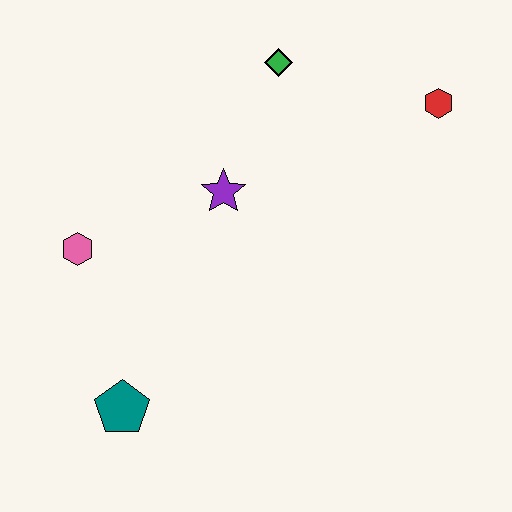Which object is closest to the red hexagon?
The green diamond is closest to the red hexagon.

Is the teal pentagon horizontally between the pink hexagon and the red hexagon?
Yes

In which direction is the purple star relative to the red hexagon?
The purple star is to the left of the red hexagon.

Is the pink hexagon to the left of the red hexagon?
Yes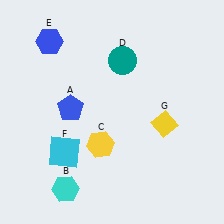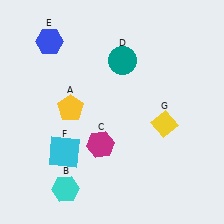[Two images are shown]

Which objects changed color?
A changed from blue to yellow. C changed from yellow to magenta.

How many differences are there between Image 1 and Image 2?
There are 2 differences between the two images.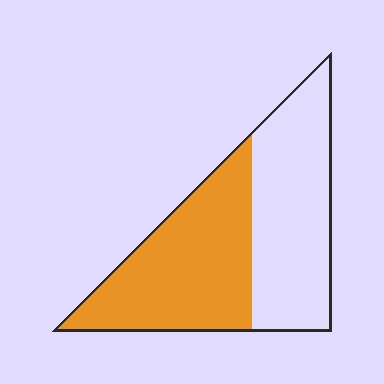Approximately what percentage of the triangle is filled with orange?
Approximately 50%.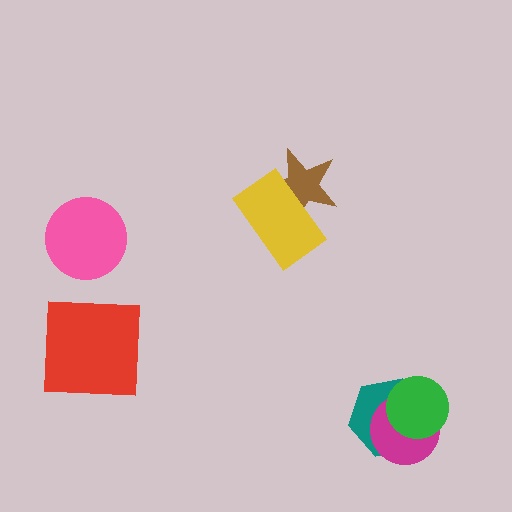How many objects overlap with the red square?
0 objects overlap with the red square.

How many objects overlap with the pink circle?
0 objects overlap with the pink circle.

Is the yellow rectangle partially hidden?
No, no other shape covers it.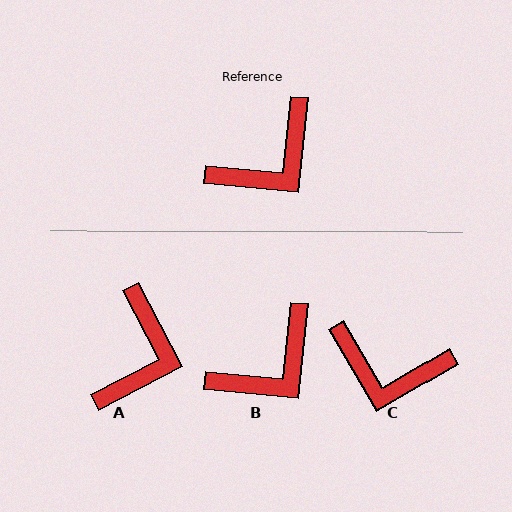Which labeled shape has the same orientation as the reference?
B.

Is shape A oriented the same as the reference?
No, it is off by about 33 degrees.